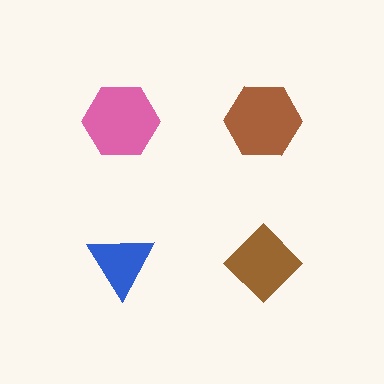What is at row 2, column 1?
A blue triangle.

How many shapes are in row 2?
2 shapes.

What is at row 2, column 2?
A brown diamond.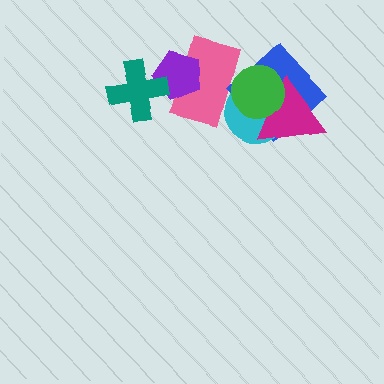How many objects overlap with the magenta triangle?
3 objects overlap with the magenta triangle.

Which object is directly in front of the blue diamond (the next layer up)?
The cyan circle is directly in front of the blue diamond.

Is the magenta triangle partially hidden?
Yes, it is partially covered by another shape.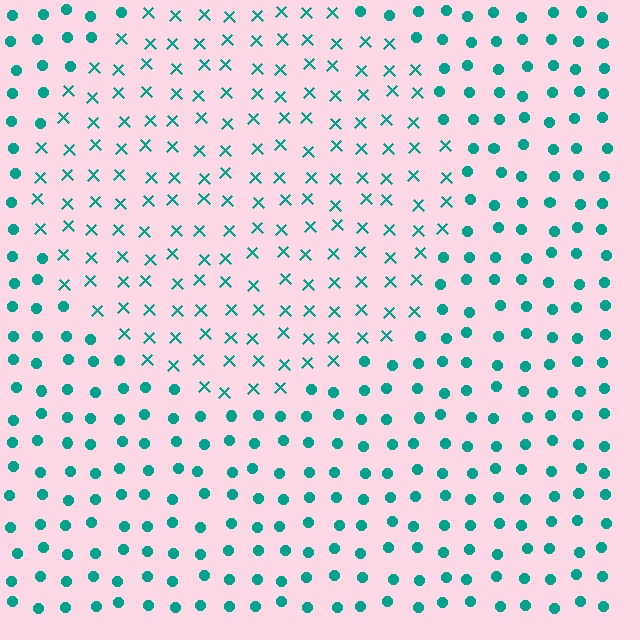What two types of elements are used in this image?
The image uses X marks inside the circle region and circles outside it.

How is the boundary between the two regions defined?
The boundary is defined by a change in element shape: X marks inside vs. circles outside. All elements share the same color and spacing.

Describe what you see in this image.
The image is filled with small teal elements arranged in a uniform grid. A circle-shaped region contains X marks, while the surrounding area contains circles. The boundary is defined purely by the change in element shape.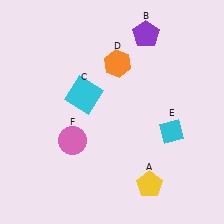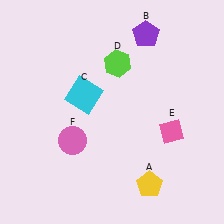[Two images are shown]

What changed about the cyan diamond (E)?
In Image 1, E is cyan. In Image 2, it changed to pink.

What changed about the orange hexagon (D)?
In Image 1, D is orange. In Image 2, it changed to lime.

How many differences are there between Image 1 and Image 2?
There are 2 differences between the two images.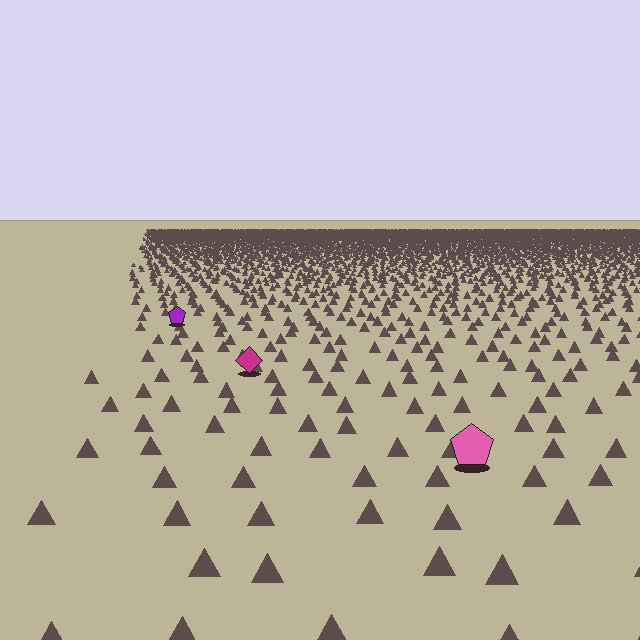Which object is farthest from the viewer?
The purple pentagon is farthest from the viewer. It appears smaller and the ground texture around it is denser.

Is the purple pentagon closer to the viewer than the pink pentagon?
No. The pink pentagon is closer — you can tell from the texture gradient: the ground texture is coarser near it.